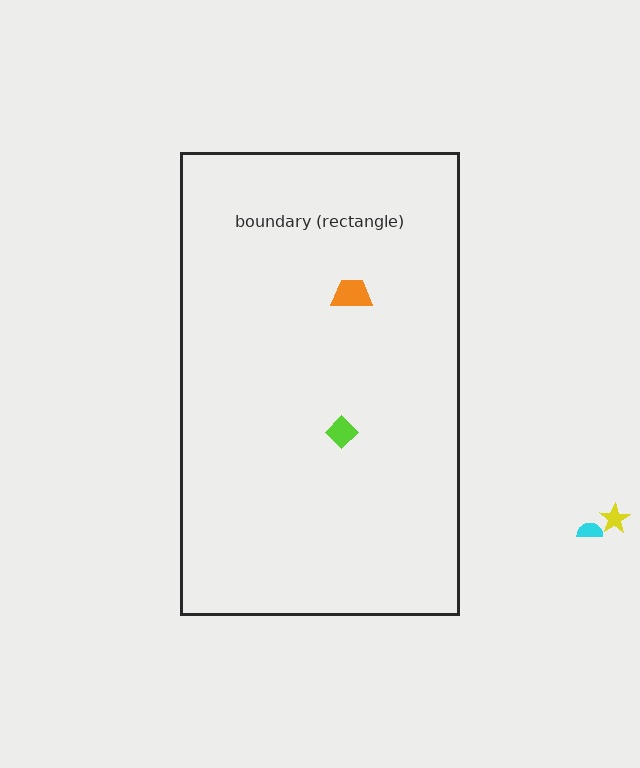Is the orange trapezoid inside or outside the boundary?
Inside.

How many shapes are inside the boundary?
2 inside, 2 outside.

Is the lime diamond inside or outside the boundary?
Inside.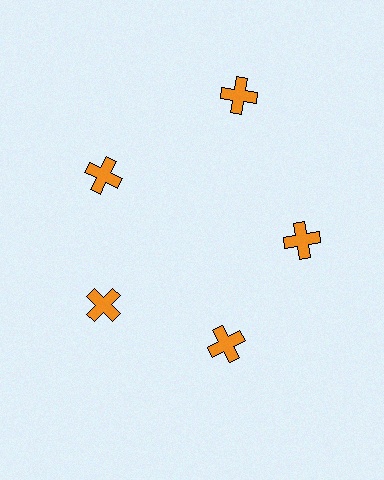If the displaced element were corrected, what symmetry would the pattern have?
It would have 5-fold rotational symmetry — the pattern would map onto itself every 72 degrees.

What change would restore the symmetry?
The symmetry would be restored by moving it inward, back onto the ring so that all 5 crosses sit at equal angles and equal distance from the center.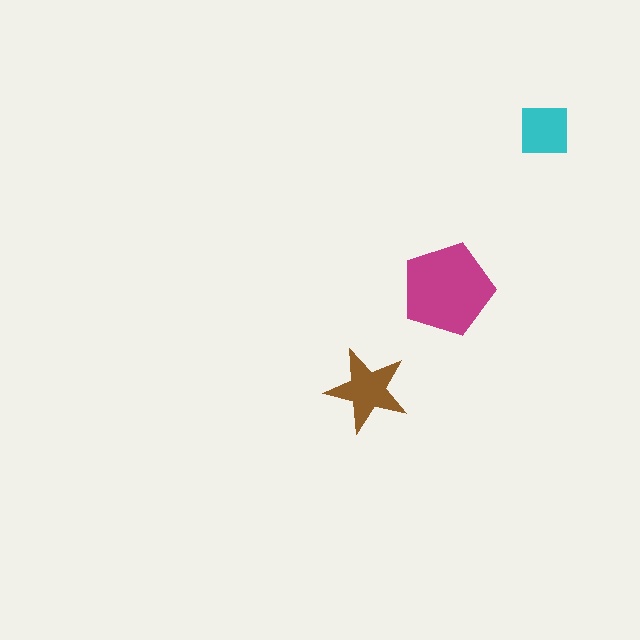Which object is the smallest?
The cyan square.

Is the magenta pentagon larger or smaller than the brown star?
Larger.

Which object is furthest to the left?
The brown star is leftmost.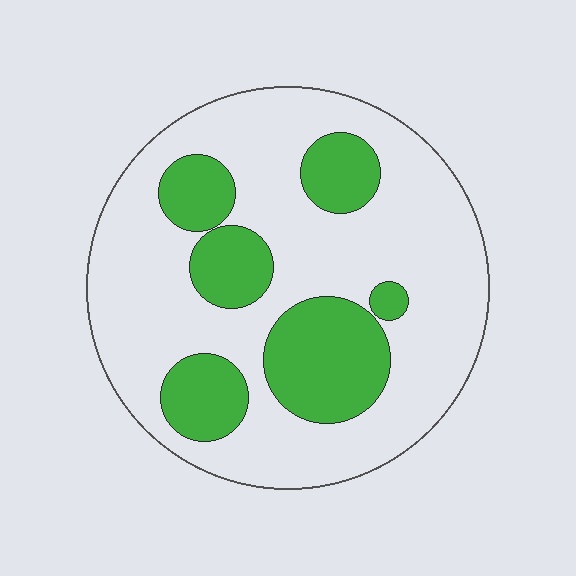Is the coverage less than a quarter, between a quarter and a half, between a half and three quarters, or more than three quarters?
Between a quarter and a half.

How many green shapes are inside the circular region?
6.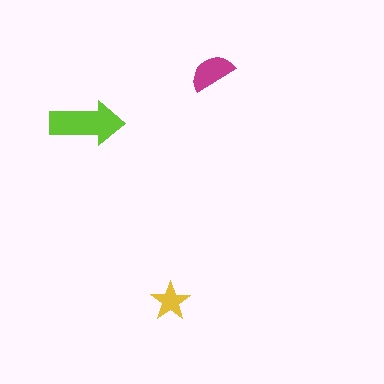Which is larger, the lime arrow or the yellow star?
The lime arrow.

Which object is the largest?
The lime arrow.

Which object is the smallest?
The yellow star.